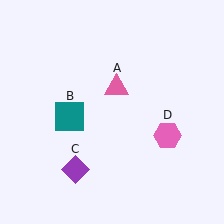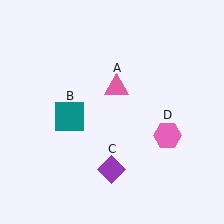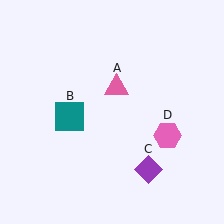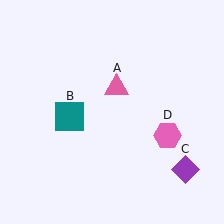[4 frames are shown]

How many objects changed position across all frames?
1 object changed position: purple diamond (object C).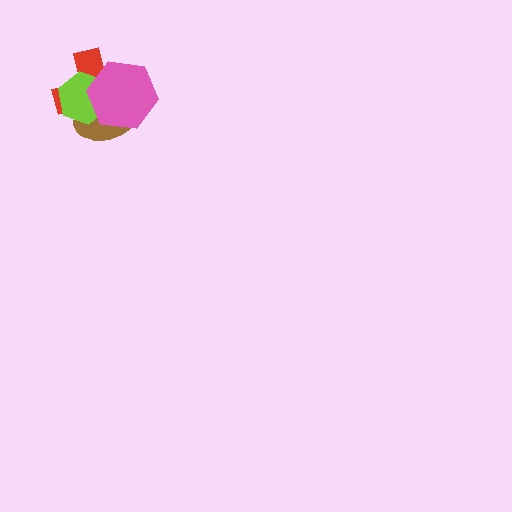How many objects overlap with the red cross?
3 objects overlap with the red cross.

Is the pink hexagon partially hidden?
No, no other shape covers it.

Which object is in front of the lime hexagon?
The pink hexagon is in front of the lime hexagon.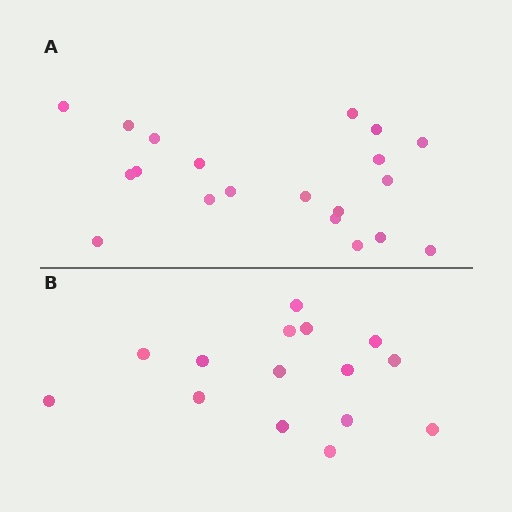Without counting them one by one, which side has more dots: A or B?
Region A (the top region) has more dots.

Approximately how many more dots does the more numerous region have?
Region A has about 5 more dots than region B.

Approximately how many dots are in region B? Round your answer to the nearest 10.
About 20 dots. (The exact count is 15, which rounds to 20.)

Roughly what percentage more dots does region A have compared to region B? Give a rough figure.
About 35% more.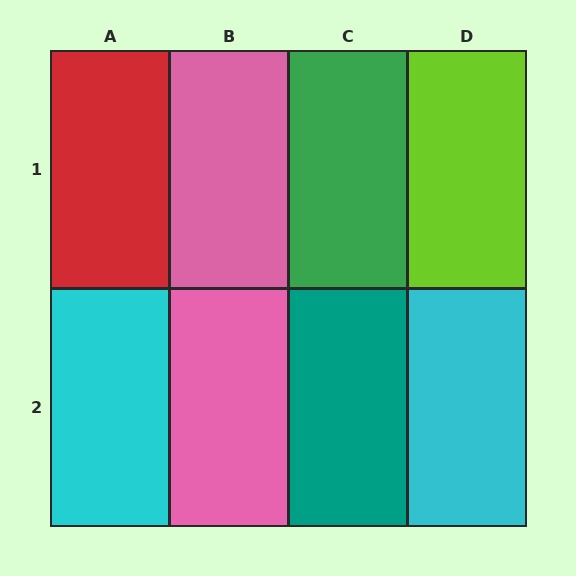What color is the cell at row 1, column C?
Green.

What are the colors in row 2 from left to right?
Cyan, pink, teal, cyan.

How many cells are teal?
1 cell is teal.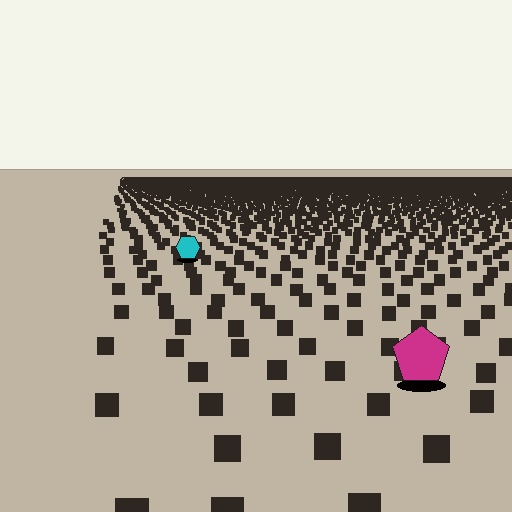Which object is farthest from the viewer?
The cyan hexagon is farthest from the viewer. It appears smaller and the ground texture around it is denser.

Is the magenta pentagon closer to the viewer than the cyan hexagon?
Yes. The magenta pentagon is closer — you can tell from the texture gradient: the ground texture is coarser near it.